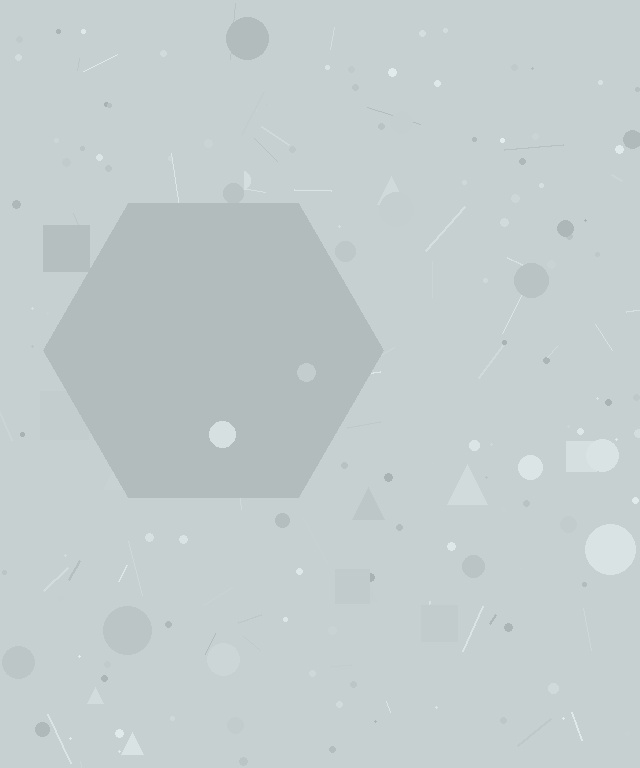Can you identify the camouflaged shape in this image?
The camouflaged shape is a hexagon.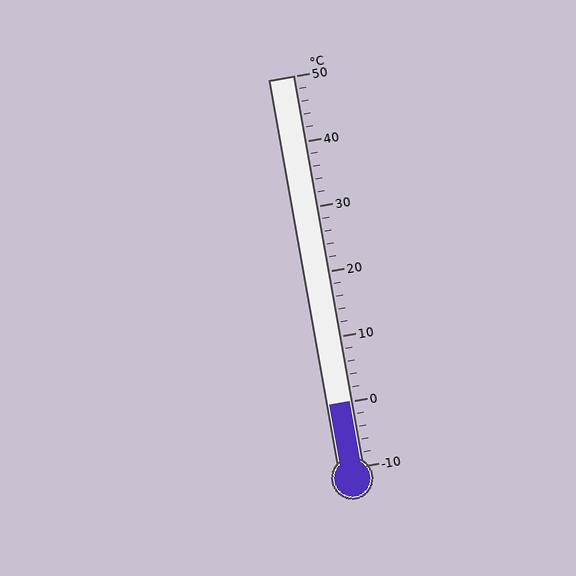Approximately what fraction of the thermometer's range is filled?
The thermometer is filled to approximately 15% of its range.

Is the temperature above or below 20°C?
The temperature is below 20°C.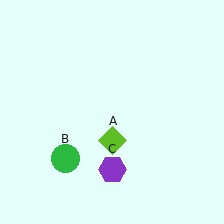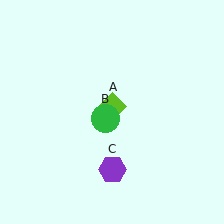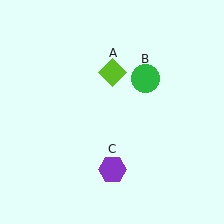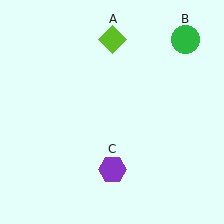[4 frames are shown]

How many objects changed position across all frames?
2 objects changed position: lime diamond (object A), green circle (object B).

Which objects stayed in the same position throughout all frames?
Purple hexagon (object C) remained stationary.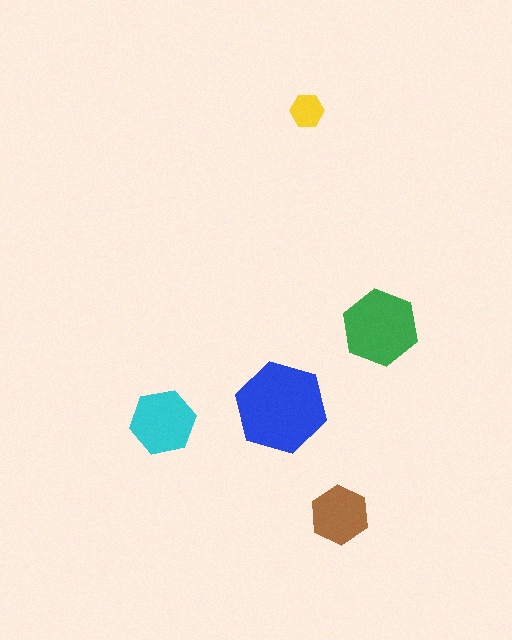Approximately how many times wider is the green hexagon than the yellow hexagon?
About 2 times wider.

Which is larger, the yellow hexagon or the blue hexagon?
The blue one.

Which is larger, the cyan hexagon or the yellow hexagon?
The cyan one.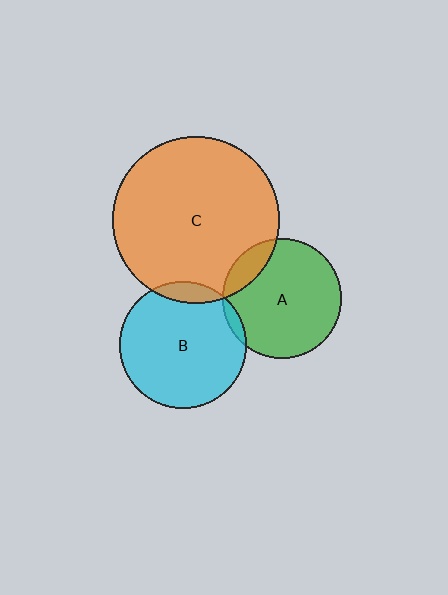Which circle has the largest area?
Circle C (orange).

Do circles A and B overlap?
Yes.